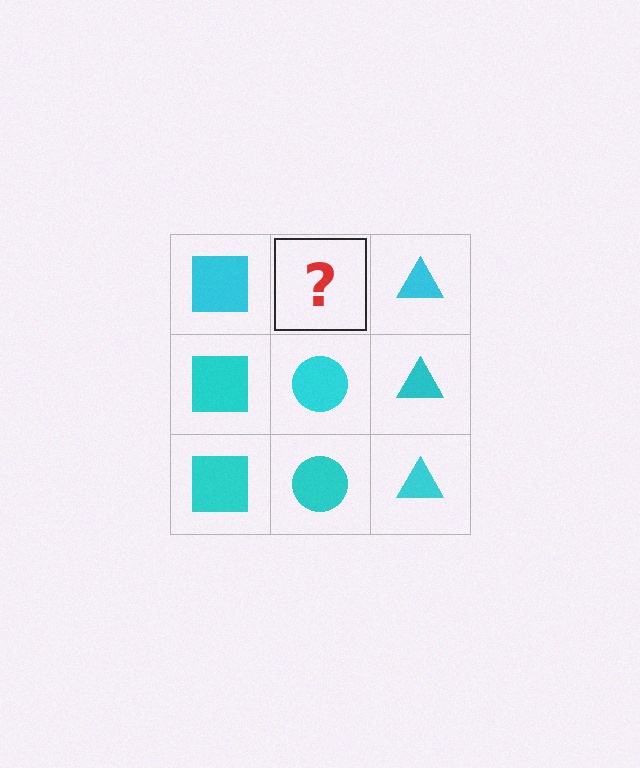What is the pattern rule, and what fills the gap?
The rule is that each column has a consistent shape. The gap should be filled with a cyan circle.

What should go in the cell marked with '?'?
The missing cell should contain a cyan circle.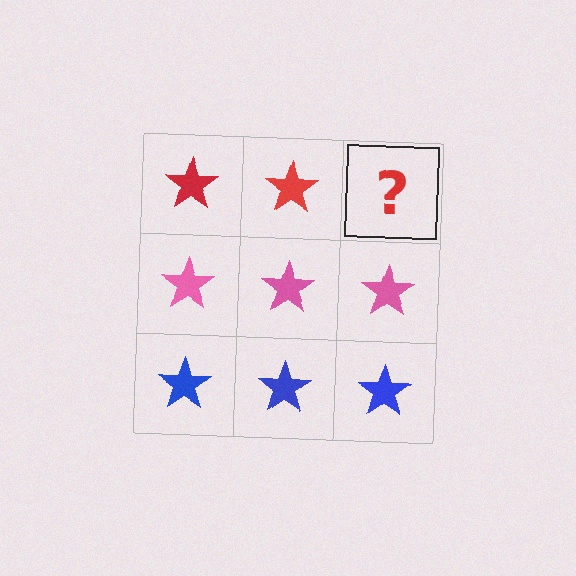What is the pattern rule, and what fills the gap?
The rule is that each row has a consistent color. The gap should be filled with a red star.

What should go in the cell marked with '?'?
The missing cell should contain a red star.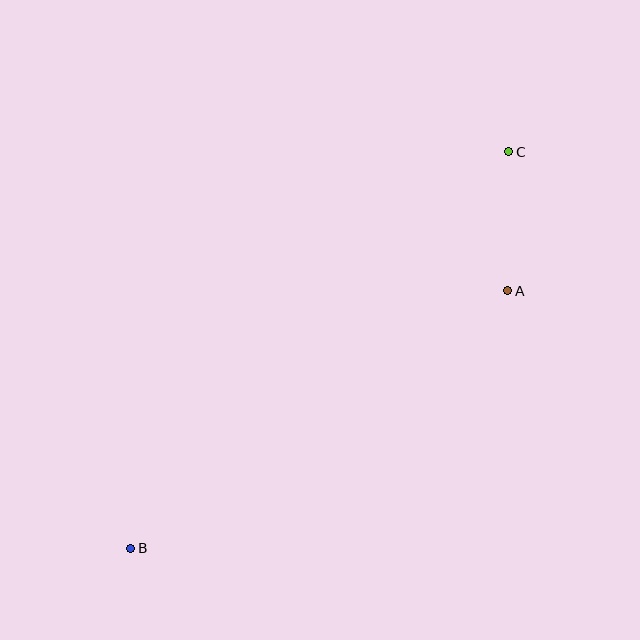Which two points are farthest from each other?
Points B and C are farthest from each other.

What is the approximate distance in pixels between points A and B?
The distance between A and B is approximately 456 pixels.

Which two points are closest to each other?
Points A and C are closest to each other.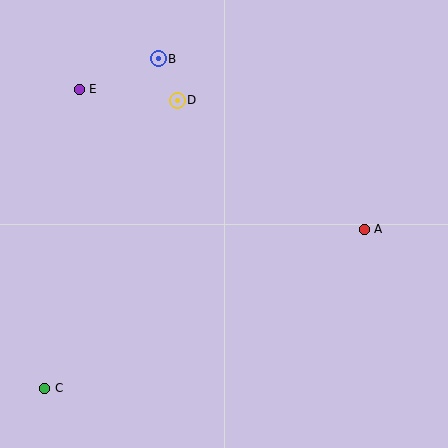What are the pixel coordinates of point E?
Point E is at (79, 89).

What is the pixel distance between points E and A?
The distance between E and A is 317 pixels.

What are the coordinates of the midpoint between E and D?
The midpoint between E and D is at (128, 95).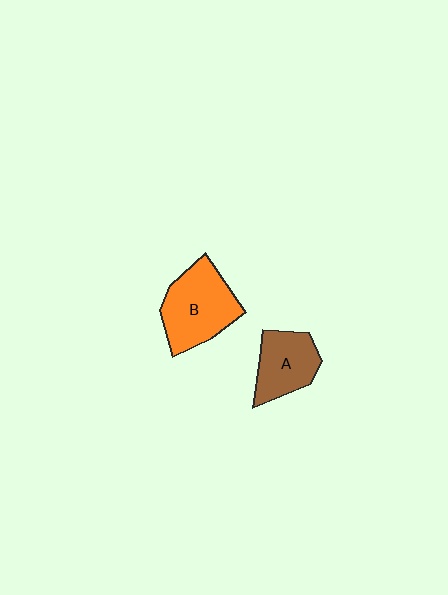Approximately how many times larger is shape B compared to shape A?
Approximately 1.4 times.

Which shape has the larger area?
Shape B (orange).